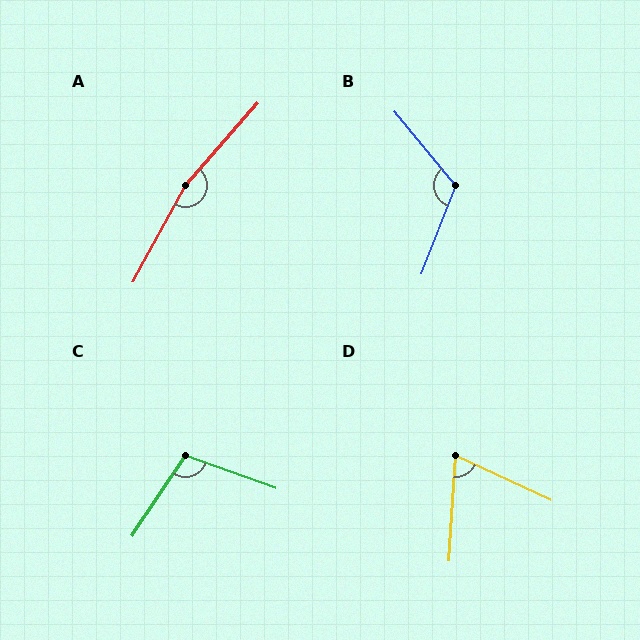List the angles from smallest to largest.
D (68°), C (104°), B (119°), A (167°).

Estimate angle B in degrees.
Approximately 119 degrees.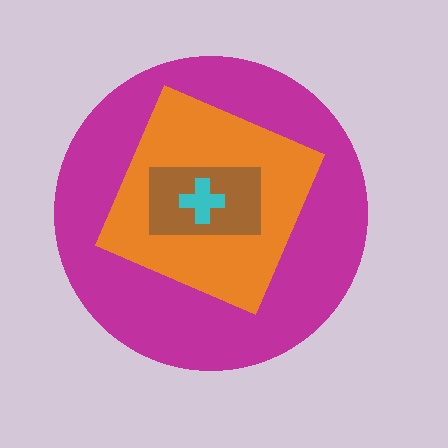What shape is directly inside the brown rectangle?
The cyan cross.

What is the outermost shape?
The magenta circle.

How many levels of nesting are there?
4.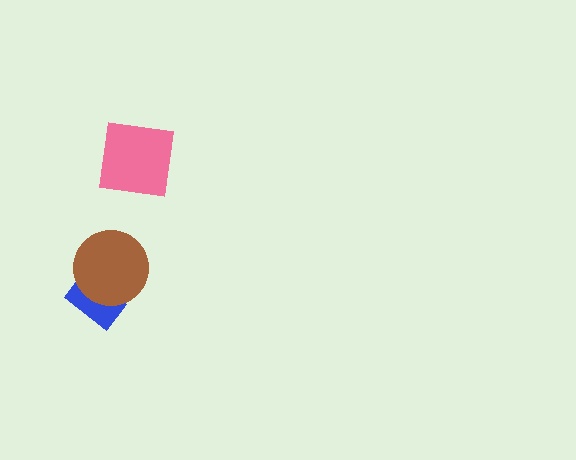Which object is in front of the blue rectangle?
The brown circle is in front of the blue rectangle.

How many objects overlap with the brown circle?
1 object overlaps with the brown circle.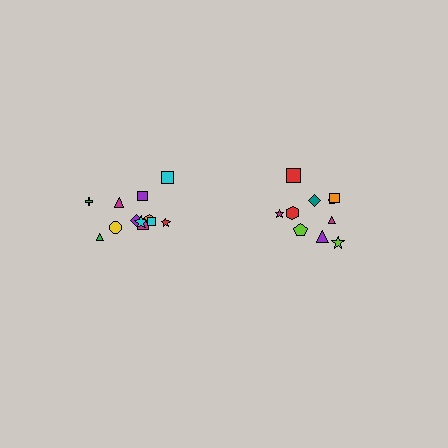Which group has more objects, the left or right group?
The left group.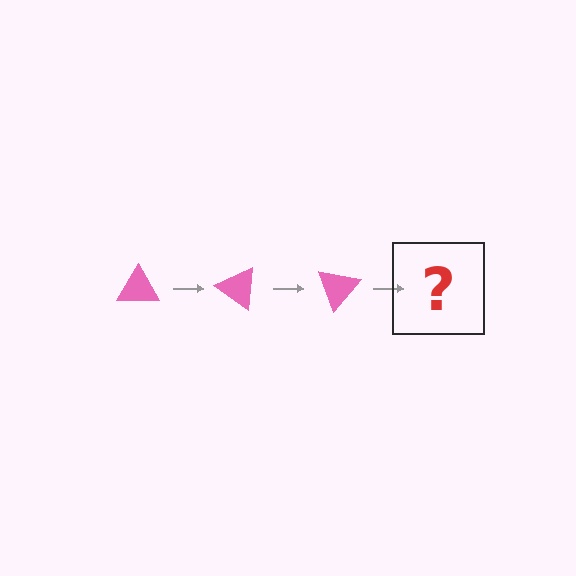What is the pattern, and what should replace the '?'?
The pattern is that the triangle rotates 35 degrees each step. The '?' should be a pink triangle rotated 105 degrees.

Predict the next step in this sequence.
The next step is a pink triangle rotated 105 degrees.